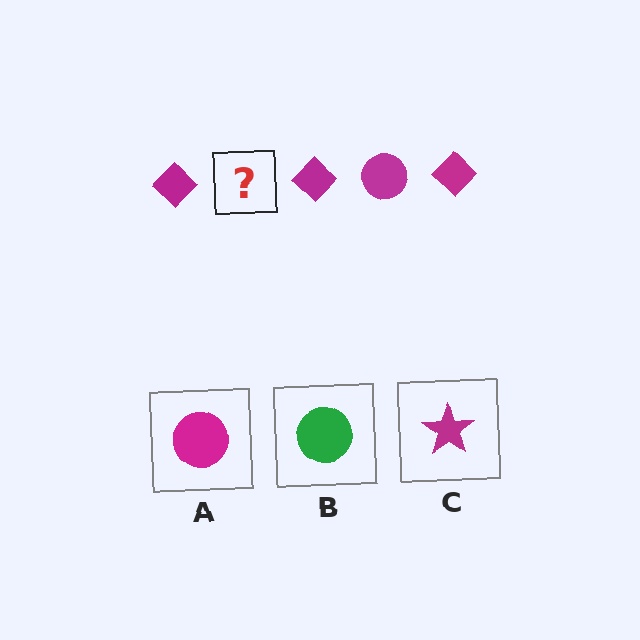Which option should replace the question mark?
Option A.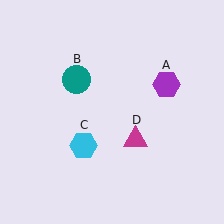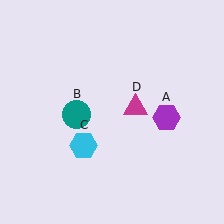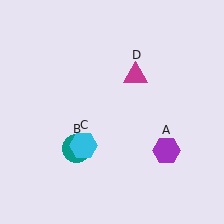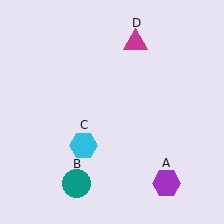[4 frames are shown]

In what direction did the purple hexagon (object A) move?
The purple hexagon (object A) moved down.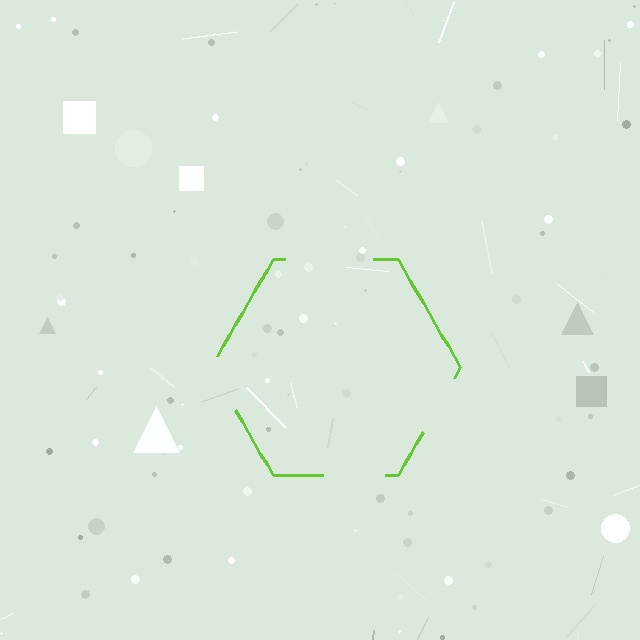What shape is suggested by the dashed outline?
The dashed outline suggests a hexagon.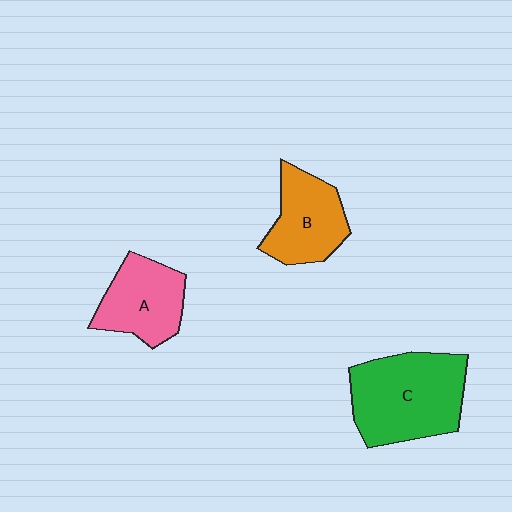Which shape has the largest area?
Shape C (green).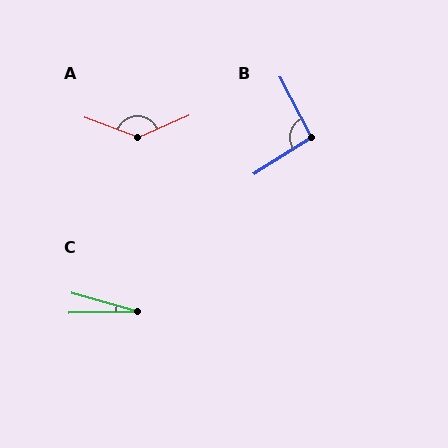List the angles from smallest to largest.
C (17°), B (95°), A (136°).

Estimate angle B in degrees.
Approximately 95 degrees.